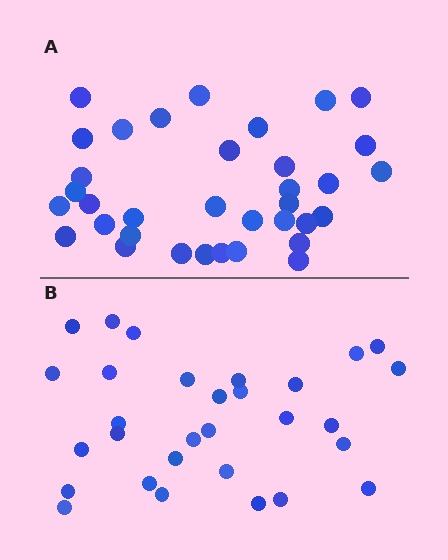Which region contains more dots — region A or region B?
Region A (the top region) has more dots.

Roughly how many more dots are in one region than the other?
Region A has about 5 more dots than region B.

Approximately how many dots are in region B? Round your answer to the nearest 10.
About 30 dots.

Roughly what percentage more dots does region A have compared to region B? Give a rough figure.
About 15% more.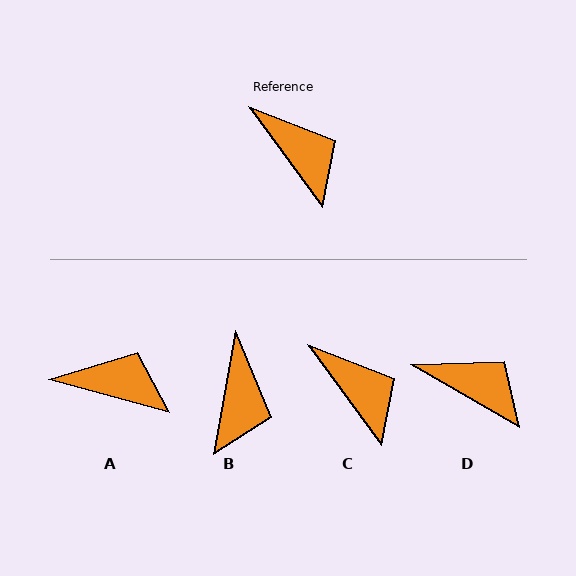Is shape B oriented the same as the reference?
No, it is off by about 46 degrees.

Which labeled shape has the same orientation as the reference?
C.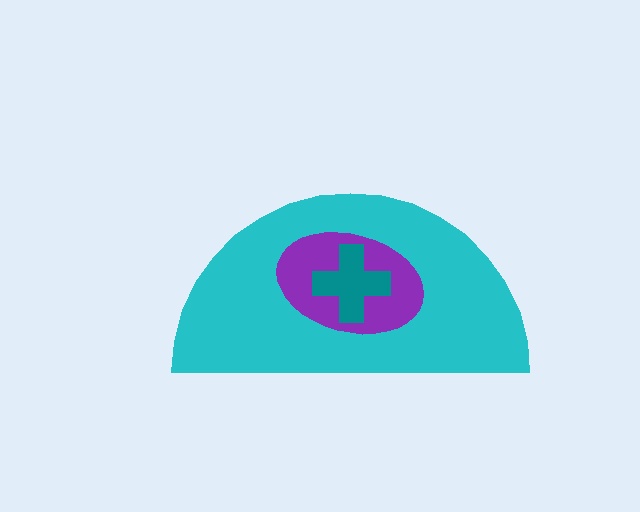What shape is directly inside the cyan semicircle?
The purple ellipse.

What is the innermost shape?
The teal cross.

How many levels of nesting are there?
3.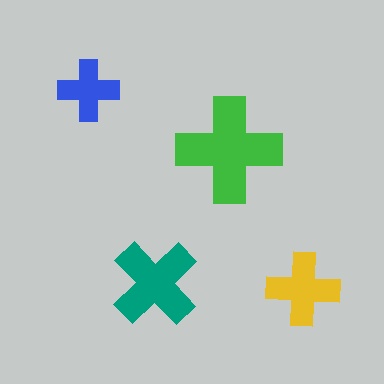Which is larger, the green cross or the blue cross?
The green one.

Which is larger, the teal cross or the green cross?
The green one.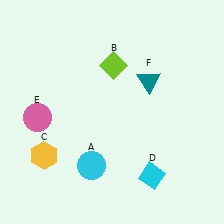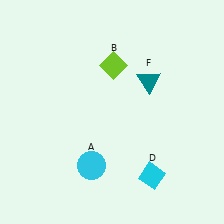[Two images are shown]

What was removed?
The pink circle (E), the yellow hexagon (C) were removed in Image 2.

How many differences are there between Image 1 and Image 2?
There are 2 differences between the two images.